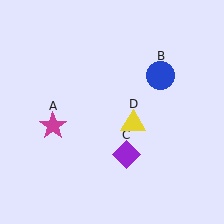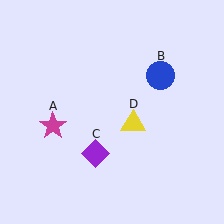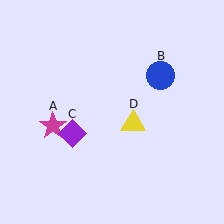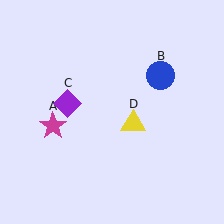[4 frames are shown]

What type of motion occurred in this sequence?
The purple diamond (object C) rotated clockwise around the center of the scene.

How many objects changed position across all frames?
1 object changed position: purple diamond (object C).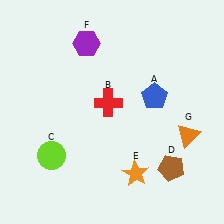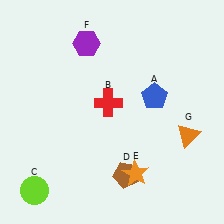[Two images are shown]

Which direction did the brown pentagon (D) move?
The brown pentagon (D) moved left.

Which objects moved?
The objects that moved are: the lime circle (C), the brown pentagon (D).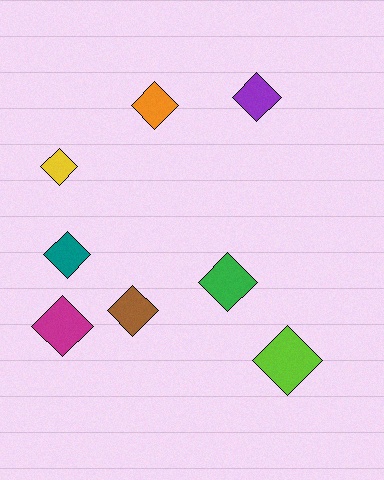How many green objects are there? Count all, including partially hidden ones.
There is 1 green object.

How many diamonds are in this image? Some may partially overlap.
There are 8 diamonds.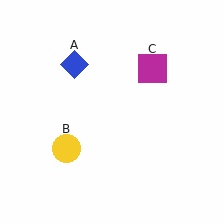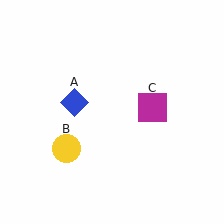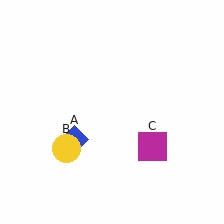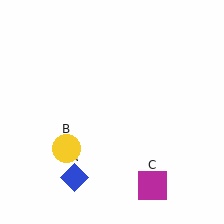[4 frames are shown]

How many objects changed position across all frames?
2 objects changed position: blue diamond (object A), magenta square (object C).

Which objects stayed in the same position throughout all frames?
Yellow circle (object B) remained stationary.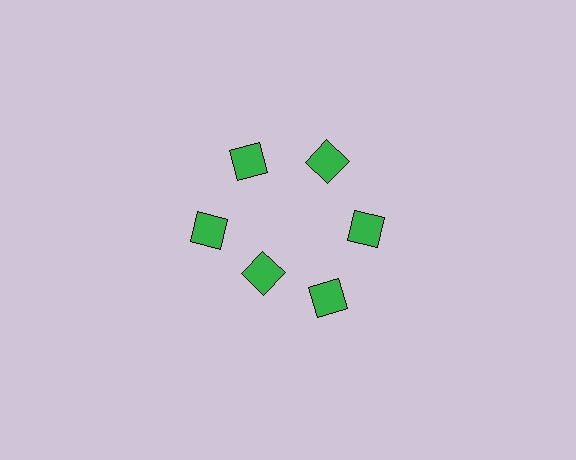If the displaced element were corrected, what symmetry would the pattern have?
It would have 6-fold rotational symmetry — the pattern would map onto itself every 60 degrees.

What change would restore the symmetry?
The symmetry would be restored by moving it outward, back onto the ring so that all 6 squares sit at equal angles and equal distance from the center.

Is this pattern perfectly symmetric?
No. The 6 green squares are arranged in a ring, but one element near the 7 o'clock position is pulled inward toward the center, breaking the 6-fold rotational symmetry.